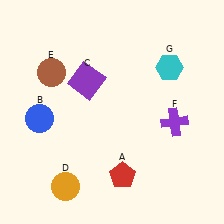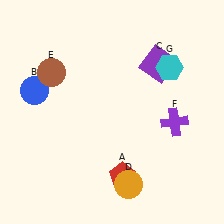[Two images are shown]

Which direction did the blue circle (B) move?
The blue circle (B) moved up.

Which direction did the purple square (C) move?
The purple square (C) moved right.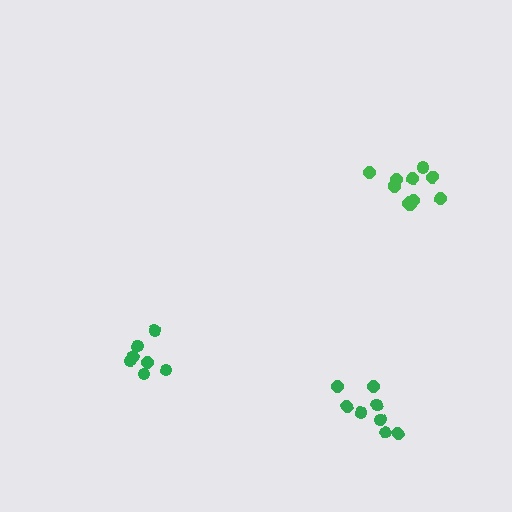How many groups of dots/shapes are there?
There are 3 groups.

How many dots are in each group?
Group 1: 8 dots, Group 2: 10 dots, Group 3: 7 dots (25 total).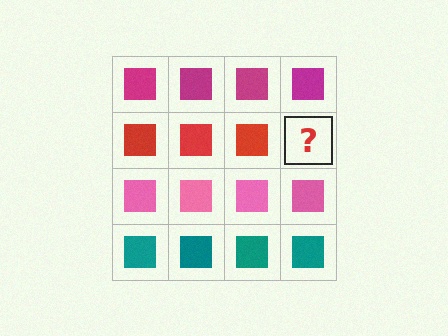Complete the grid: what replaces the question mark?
The question mark should be replaced with a red square.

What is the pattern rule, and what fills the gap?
The rule is that each row has a consistent color. The gap should be filled with a red square.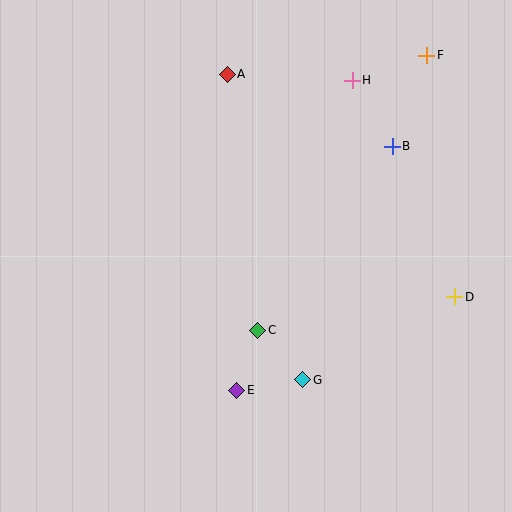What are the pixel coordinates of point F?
Point F is at (427, 55).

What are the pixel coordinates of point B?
Point B is at (392, 146).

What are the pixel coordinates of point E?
Point E is at (237, 390).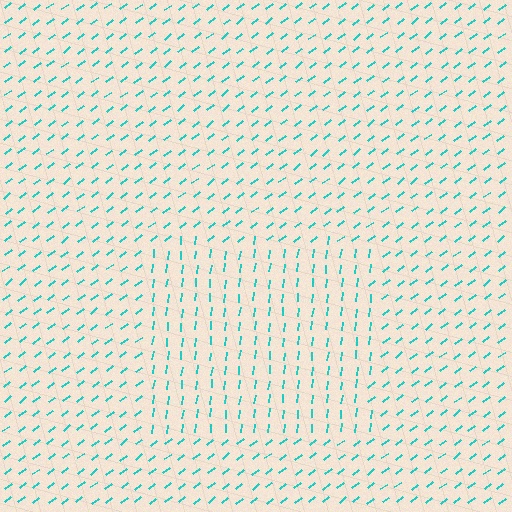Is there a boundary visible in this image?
Yes, there is a texture boundary formed by a change in line orientation.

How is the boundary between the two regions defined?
The boundary is defined purely by a change in line orientation (approximately 45 degrees difference). All lines are the same color and thickness.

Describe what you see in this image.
The image is filled with small cyan line segments. A rectangle region in the image has lines oriented differently from the surrounding lines, creating a visible texture boundary.